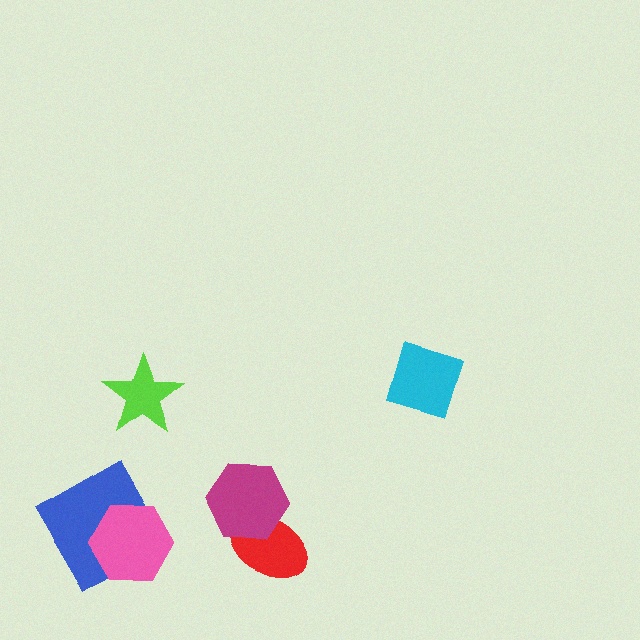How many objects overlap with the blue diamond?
1 object overlaps with the blue diamond.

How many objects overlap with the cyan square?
0 objects overlap with the cyan square.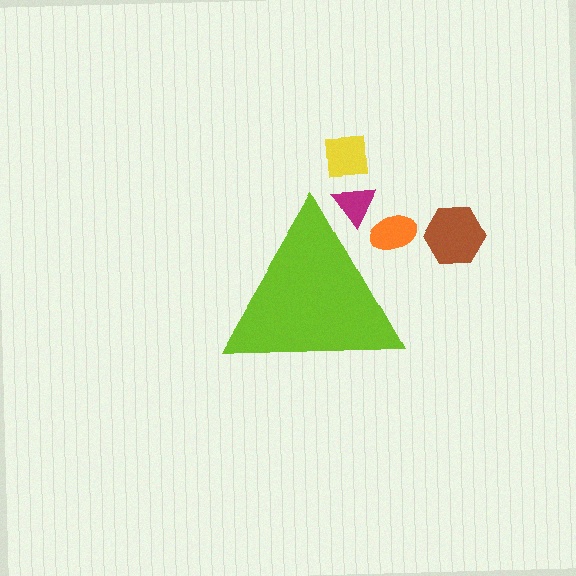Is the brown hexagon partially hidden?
No, the brown hexagon is fully visible.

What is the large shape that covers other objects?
A lime triangle.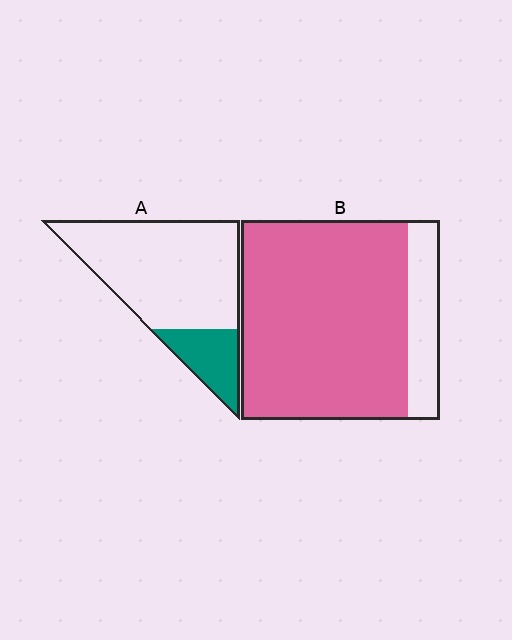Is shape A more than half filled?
No.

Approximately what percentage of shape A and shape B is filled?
A is approximately 20% and B is approximately 85%.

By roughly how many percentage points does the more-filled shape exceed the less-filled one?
By roughly 65 percentage points (B over A).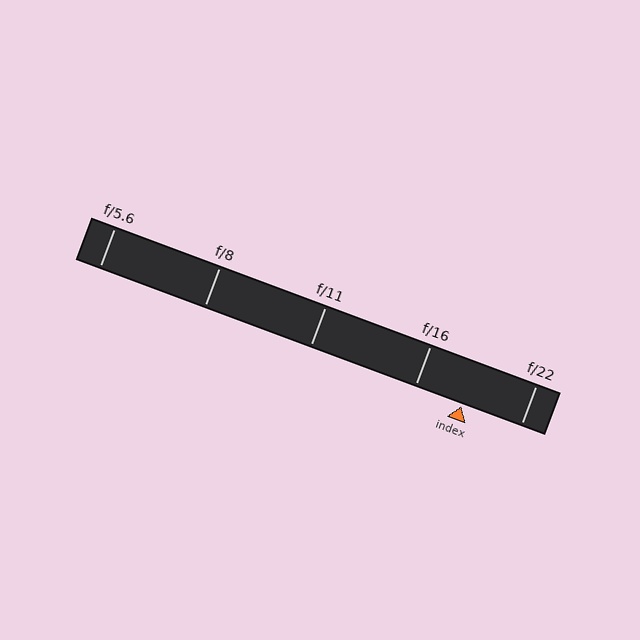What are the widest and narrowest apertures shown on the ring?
The widest aperture shown is f/5.6 and the narrowest is f/22.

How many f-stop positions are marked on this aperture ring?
There are 5 f-stop positions marked.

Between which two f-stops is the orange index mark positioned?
The index mark is between f/16 and f/22.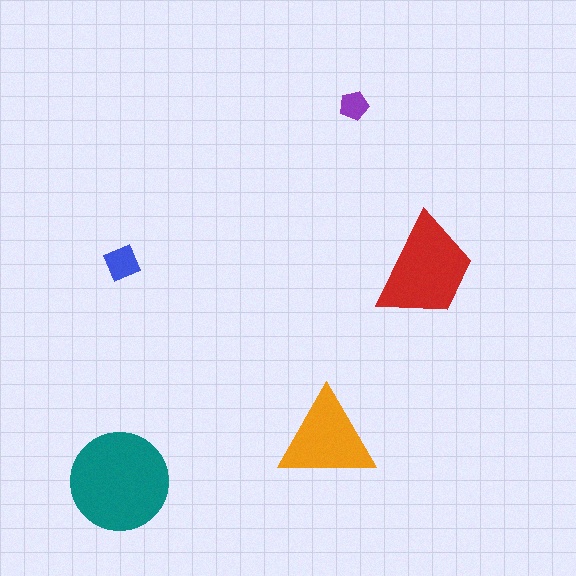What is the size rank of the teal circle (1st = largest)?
1st.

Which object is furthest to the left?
The teal circle is leftmost.